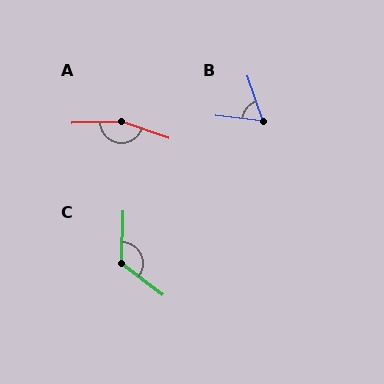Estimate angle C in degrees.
Approximately 126 degrees.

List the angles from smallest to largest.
B (64°), C (126°), A (158°).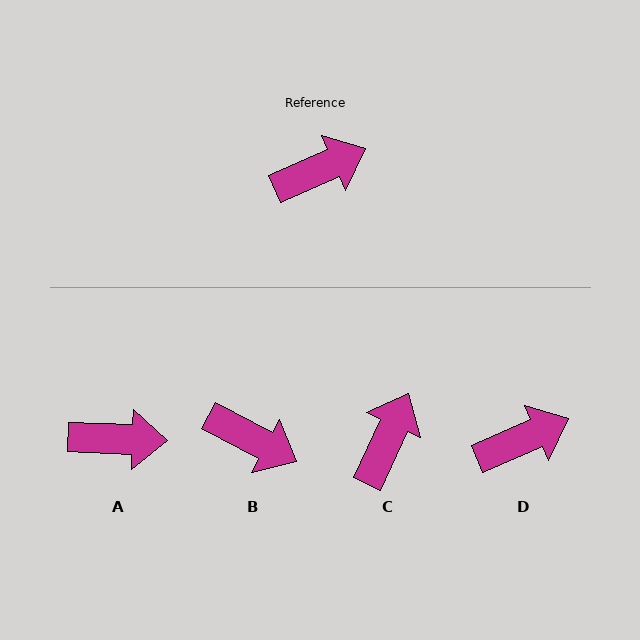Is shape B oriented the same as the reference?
No, it is off by about 51 degrees.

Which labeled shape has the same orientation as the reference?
D.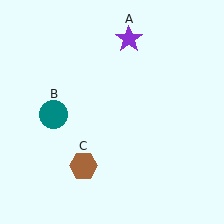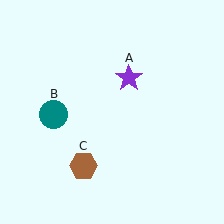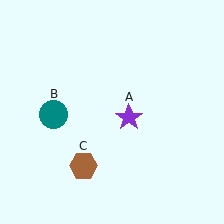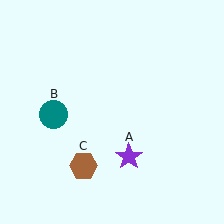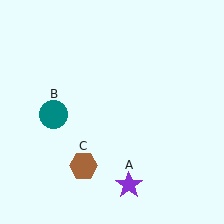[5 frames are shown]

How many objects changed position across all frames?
1 object changed position: purple star (object A).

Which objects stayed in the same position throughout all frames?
Teal circle (object B) and brown hexagon (object C) remained stationary.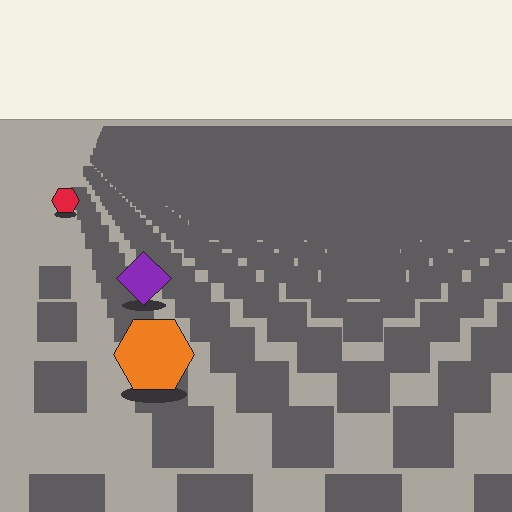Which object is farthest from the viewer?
The red hexagon is farthest from the viewer. It appears smaller and the ground texture around it is denser.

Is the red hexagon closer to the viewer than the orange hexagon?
No. The orange hexagon is closer — you can tell from the texture gradient: the ground texture is coarser near it.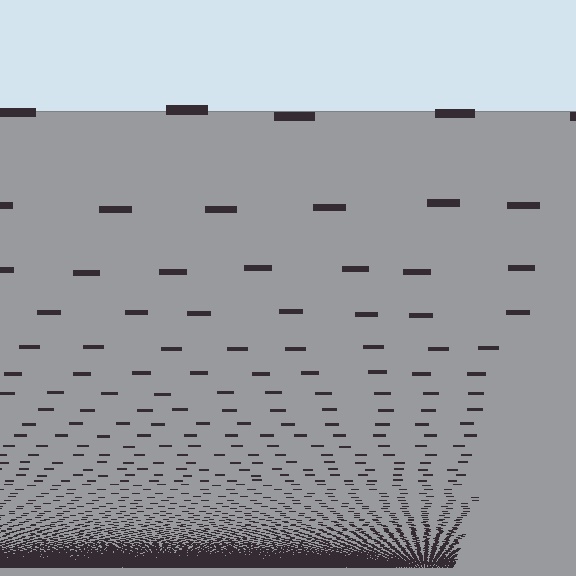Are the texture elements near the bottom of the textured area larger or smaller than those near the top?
Smaller. The gradient is inverted — elements near the bottom are smaller and denser.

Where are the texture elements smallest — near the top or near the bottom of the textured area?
Near the bottom.